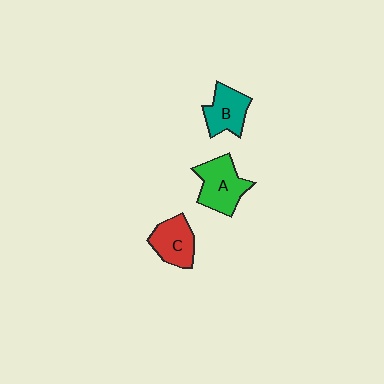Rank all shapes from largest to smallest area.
From largest to smallest: A (green), C (red), B (teal).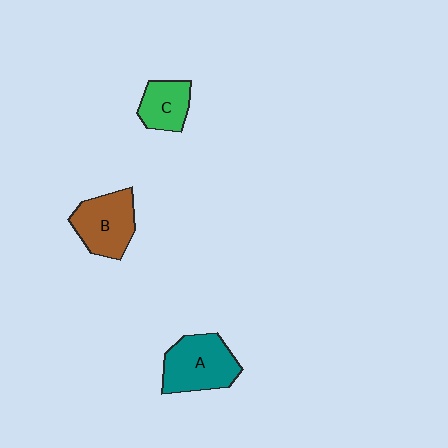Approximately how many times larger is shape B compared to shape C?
Approximately 1.5 times.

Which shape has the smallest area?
Shape C (green).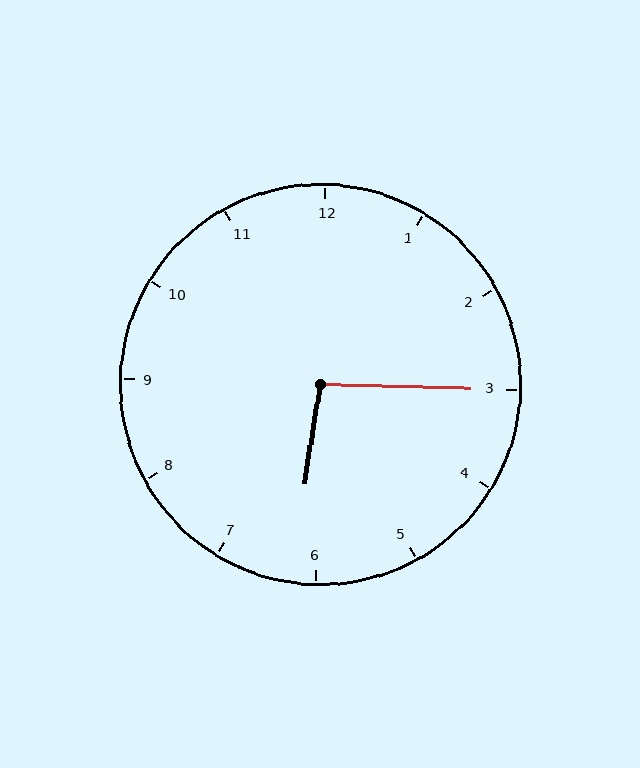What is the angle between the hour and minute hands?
Approximately 98 degrees.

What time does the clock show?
6:15.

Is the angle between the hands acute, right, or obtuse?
It is obtuse.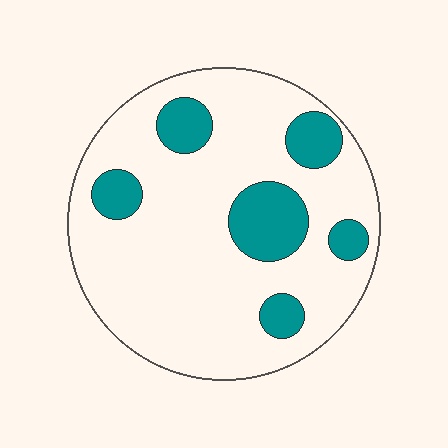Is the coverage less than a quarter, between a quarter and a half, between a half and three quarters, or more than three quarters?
Less than a quarter.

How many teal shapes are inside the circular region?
6.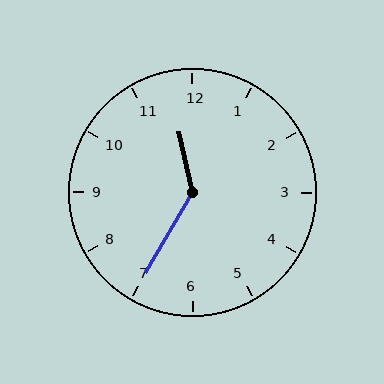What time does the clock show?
11:35.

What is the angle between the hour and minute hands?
Approximately 138 degrees.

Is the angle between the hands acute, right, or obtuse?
It is obtuse.